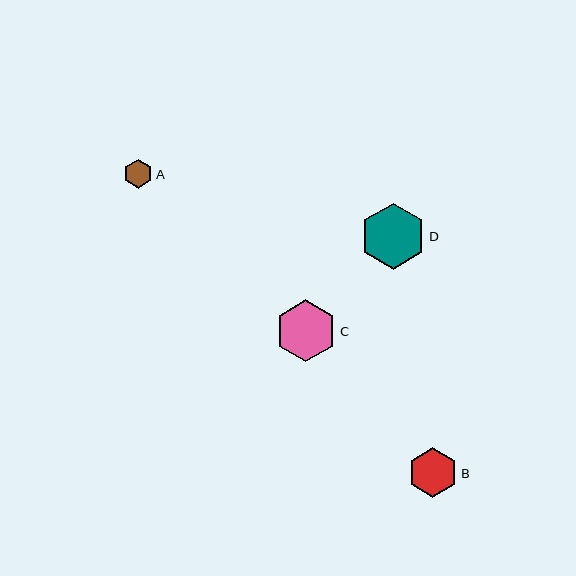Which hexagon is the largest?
Hexagon D is the largest with a size of approximately 66 pixels.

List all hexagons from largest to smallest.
From largest to smallest: D, C, B, A.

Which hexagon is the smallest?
Hexagon A is the smallest with a size of approximately 29 pixels.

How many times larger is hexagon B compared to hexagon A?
Hexagon B is approximately 1.7 times the size of hexagon A.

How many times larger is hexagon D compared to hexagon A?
Hexagon D is approximately 2.3 times the size of hexagon A.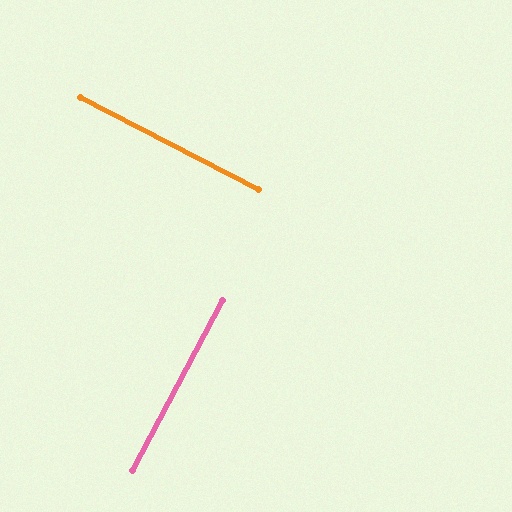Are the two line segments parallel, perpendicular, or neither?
Perpendicular — they meet at approximately 89°.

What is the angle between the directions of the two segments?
Approximately 89 degrees.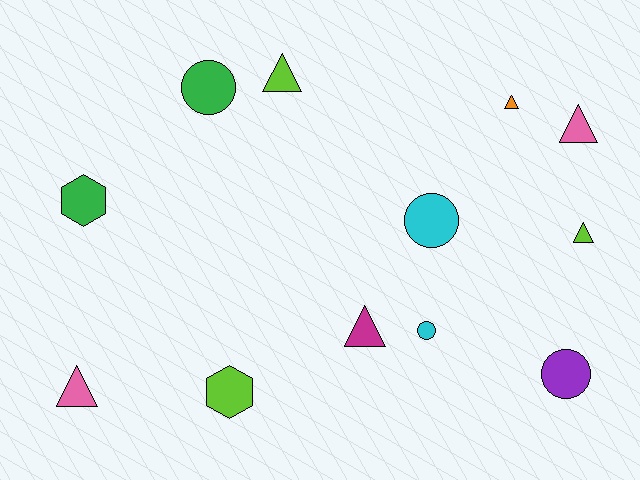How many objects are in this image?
There are 12 objects.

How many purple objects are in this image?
There is 1 purple object.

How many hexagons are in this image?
There are 2 hexagons.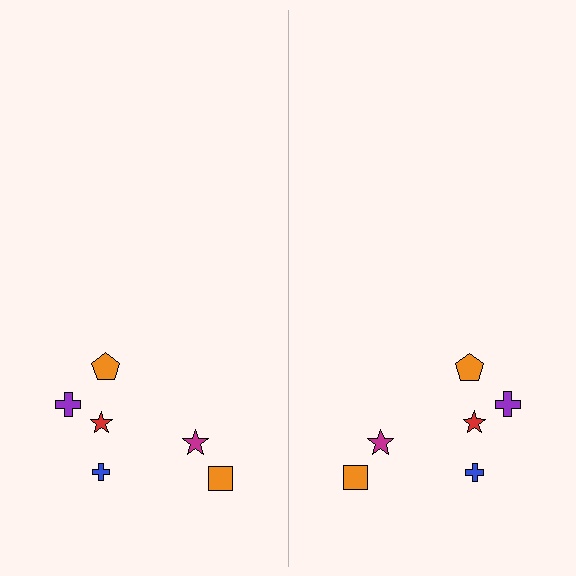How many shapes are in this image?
There are 12 shapes in this image.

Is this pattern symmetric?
Yes, this pattern has bilateral (reflection) symmetry.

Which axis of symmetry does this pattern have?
The pattern has a vertical axis of symmetry running through the center of the image.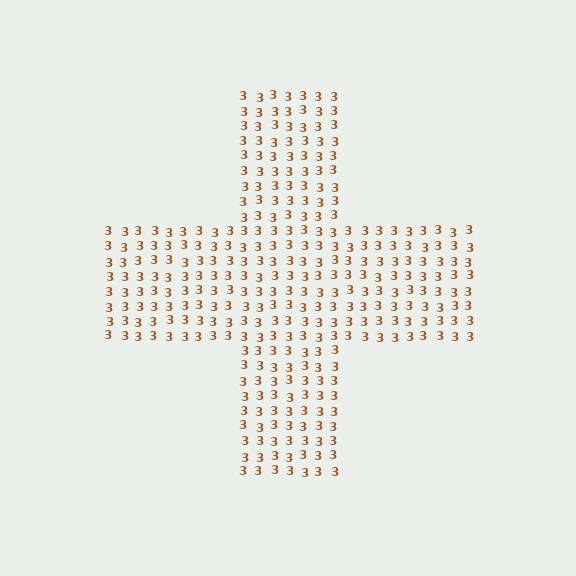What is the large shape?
The large shape is a cross.